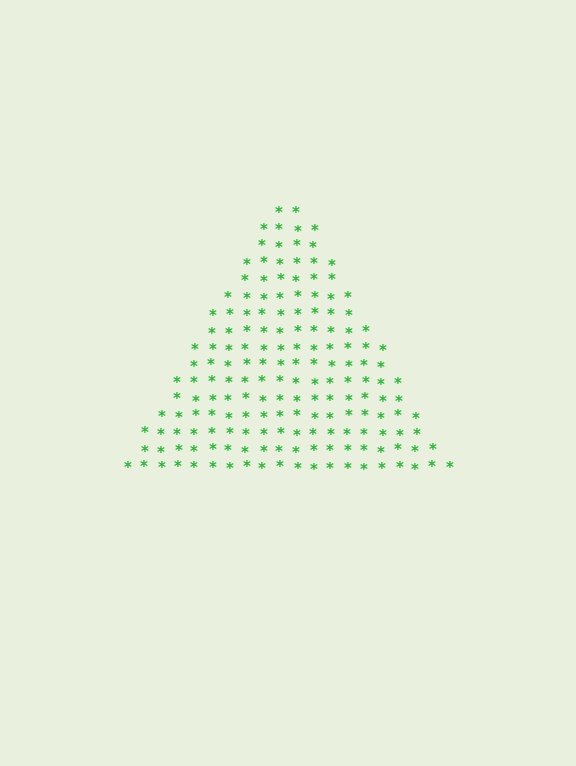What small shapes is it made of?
It is made of small asterisks.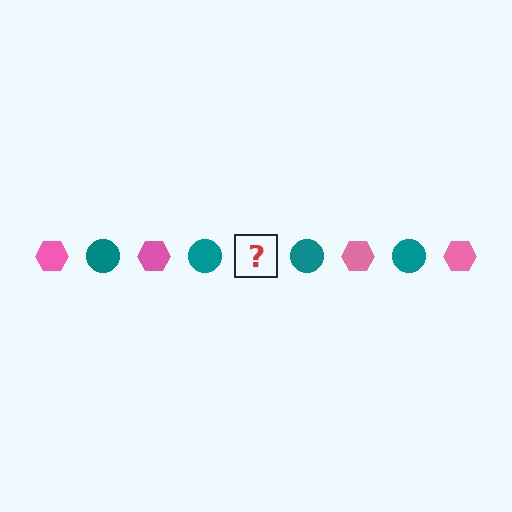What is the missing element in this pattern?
The missing element is a pink hexagon.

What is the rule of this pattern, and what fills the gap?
The rule is that the pattern alternates between pink hexagon and teal circle. The gap should be filled with a pink hexagon.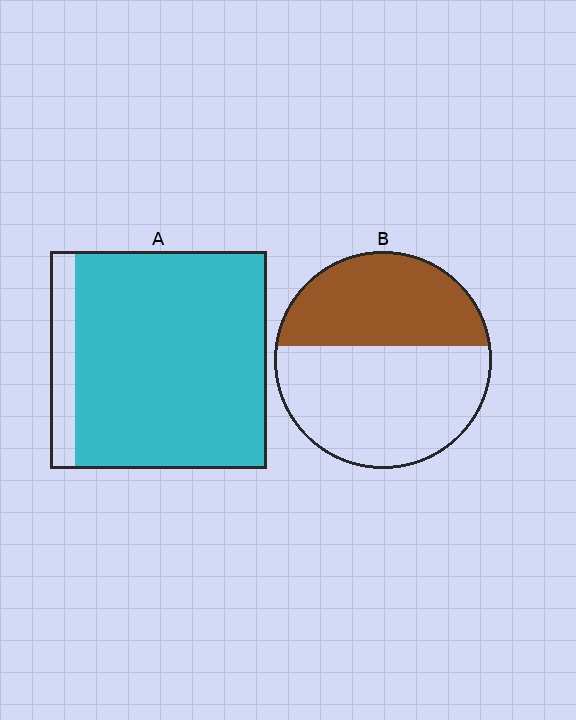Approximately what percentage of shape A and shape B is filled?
A is approximately 90% and B is approximately 40%.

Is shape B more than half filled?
No.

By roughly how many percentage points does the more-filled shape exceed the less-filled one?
By roughly 45 percentage points (A over B).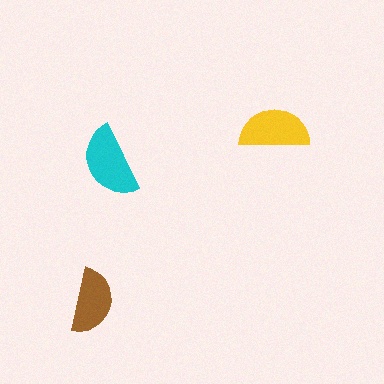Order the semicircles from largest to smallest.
the cyan one, the yellow one, the brown one.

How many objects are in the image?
There are 3 objects in the image.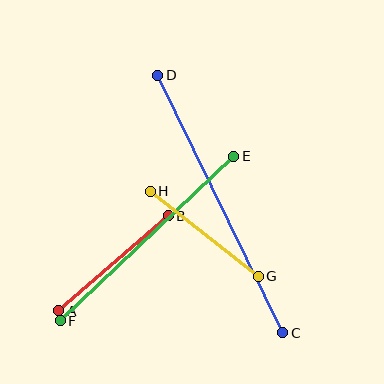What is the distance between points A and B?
The distance is approximately 145 pixels.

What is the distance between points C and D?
The distance is approximately 286 pixels.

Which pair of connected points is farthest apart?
Points C and D are farthest apart.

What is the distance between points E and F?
The distance is approximately 239 pixels.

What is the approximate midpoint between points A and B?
The midpoint is at approximately (114, 263) pixels.